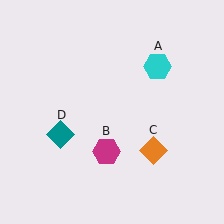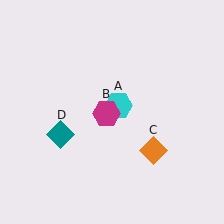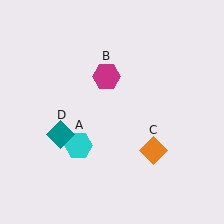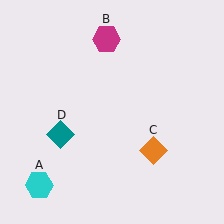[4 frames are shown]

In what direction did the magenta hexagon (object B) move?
The magenta hexagon (object B) moved up.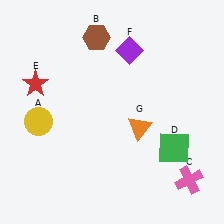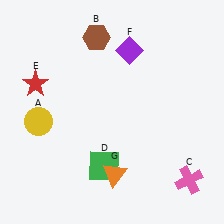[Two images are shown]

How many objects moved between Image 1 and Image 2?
2 objects moved between the two images.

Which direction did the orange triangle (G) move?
The orange triangle (G) moved down.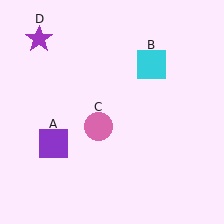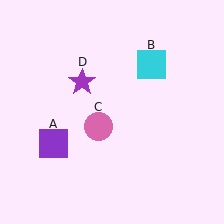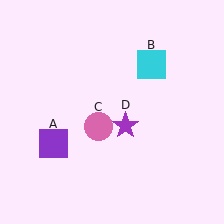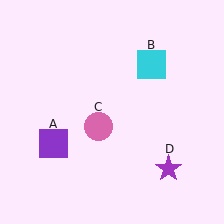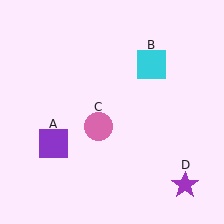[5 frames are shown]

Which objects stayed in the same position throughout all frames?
Purple square (object A) and cyan square (object B) and pink circle (object C) remained stationary.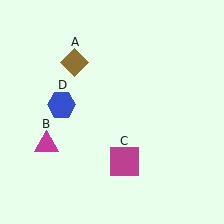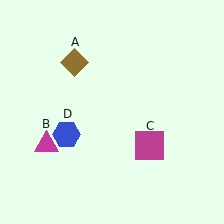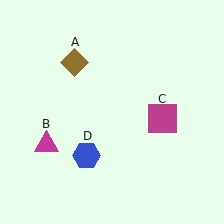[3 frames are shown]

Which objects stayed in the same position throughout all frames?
Brown diamond (object A) and magenta triangle (object B) remained stationary.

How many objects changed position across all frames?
2 objects changed position: magenta square (object C), blue hexagon (object D).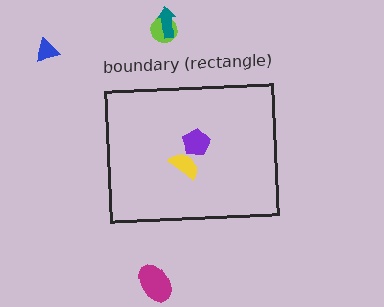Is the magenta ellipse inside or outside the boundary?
Outside.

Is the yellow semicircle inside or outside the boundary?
Inside.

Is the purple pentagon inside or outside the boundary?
Inside.